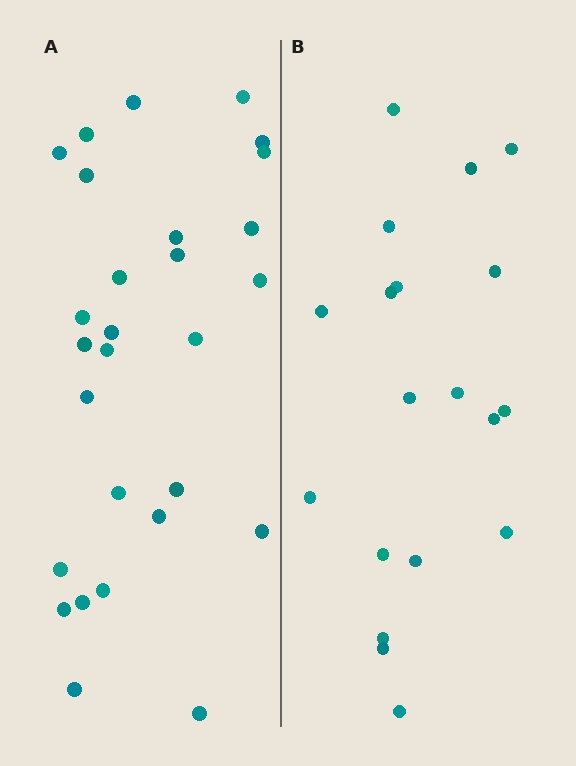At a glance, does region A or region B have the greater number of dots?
Region A (the left region) has more dots.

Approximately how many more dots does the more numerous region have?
Region A has roughly 8 or so more dots than region B.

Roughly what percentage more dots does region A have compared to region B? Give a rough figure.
About 45% more.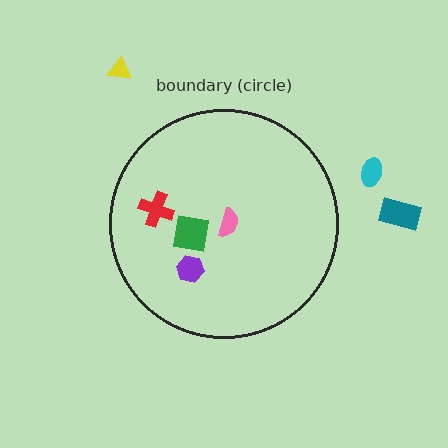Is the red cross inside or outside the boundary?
Inside.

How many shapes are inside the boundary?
4 inside, 3 outside.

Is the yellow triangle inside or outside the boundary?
Outside.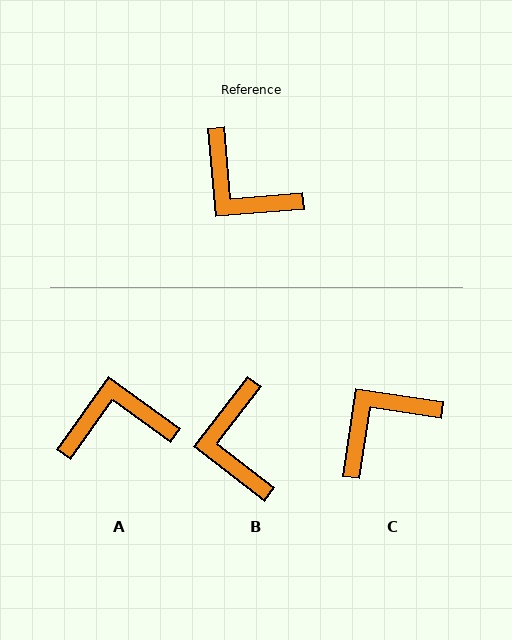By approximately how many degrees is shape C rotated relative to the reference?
Approximately 103 degrees clockwise.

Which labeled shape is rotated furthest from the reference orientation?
A, about 130 degrees away.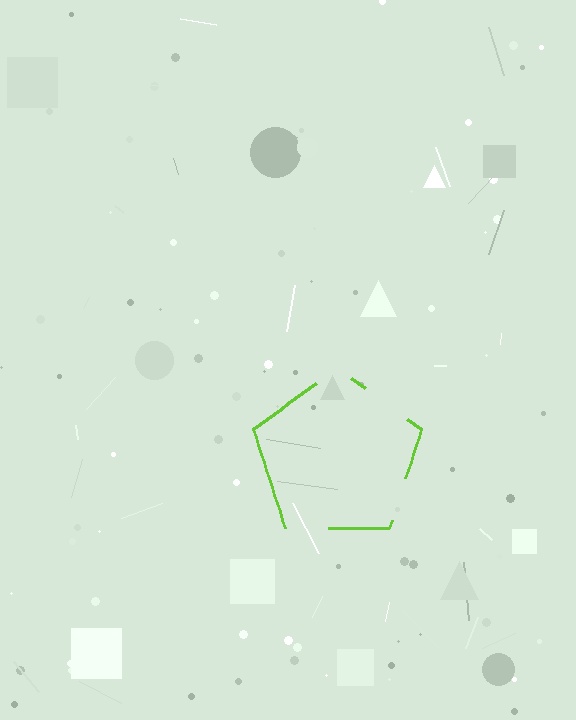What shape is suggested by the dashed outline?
The dashed outline suggests a pentagon.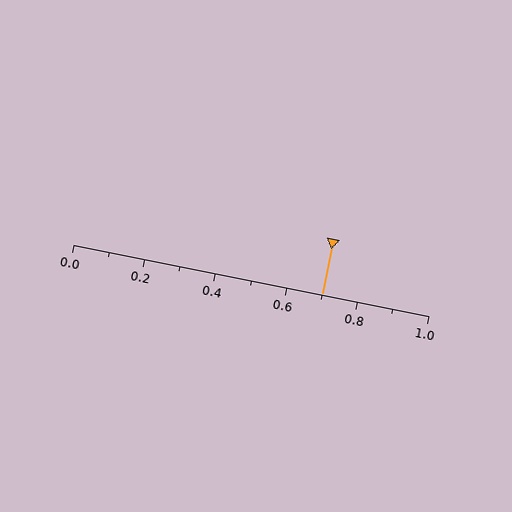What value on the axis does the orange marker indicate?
The marker indicates approximately 0.7.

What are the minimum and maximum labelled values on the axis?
The axis runs from 0.0 to 1.0.